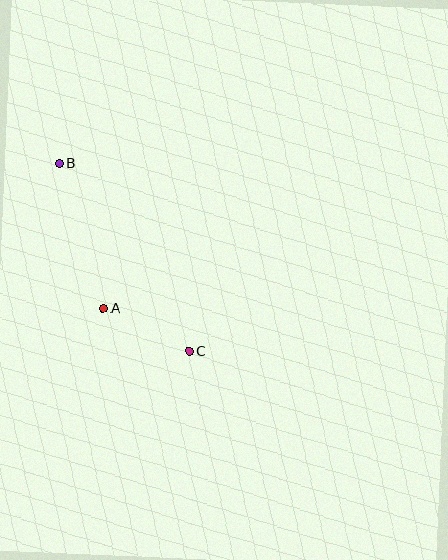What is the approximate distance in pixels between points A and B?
The distance between A and B is approximately 152 pixels.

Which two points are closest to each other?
Points A and C are closest to each other.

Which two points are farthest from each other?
Points B and C are farthest from each other.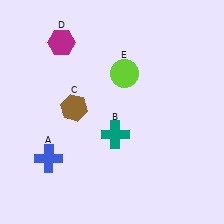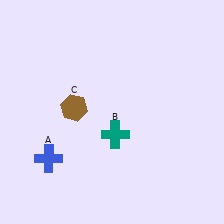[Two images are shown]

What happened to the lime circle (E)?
The lime circle (E) was removed in Image 2. It was in the top-right area of Image 1.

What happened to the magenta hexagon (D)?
The magenta hexagon (D) was removed in Image 2. It was in the top-left area of Image 1.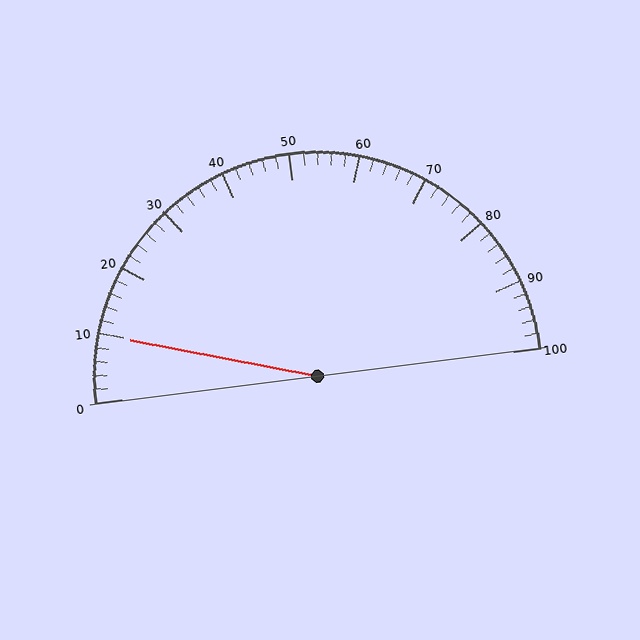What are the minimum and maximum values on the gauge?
The gauge ranges from 0 to 100.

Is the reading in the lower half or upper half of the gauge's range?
The reading is in the lower half of the range (0 to 100).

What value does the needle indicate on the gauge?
The needle indicates approximately 10.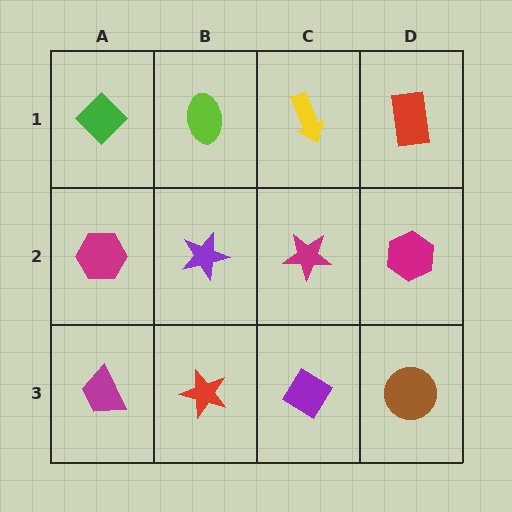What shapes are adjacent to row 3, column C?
A magenta star (row 2, column C), a red star (row 3, column B), a brown circle (row 3, column D).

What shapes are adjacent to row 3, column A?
A magenta hexagon (row 2, column A), a red star (row 3, column B).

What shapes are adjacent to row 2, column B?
A lime ellipse (row 1, column B), a red star (row 3, column B), a magenta hexagon (row 2, column A), a magenta star (row 2, column C).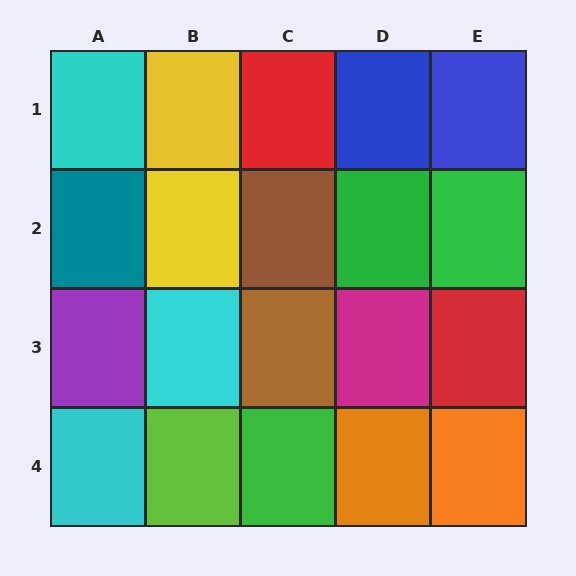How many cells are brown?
2 cells are brown.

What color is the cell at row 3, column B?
Cyan.